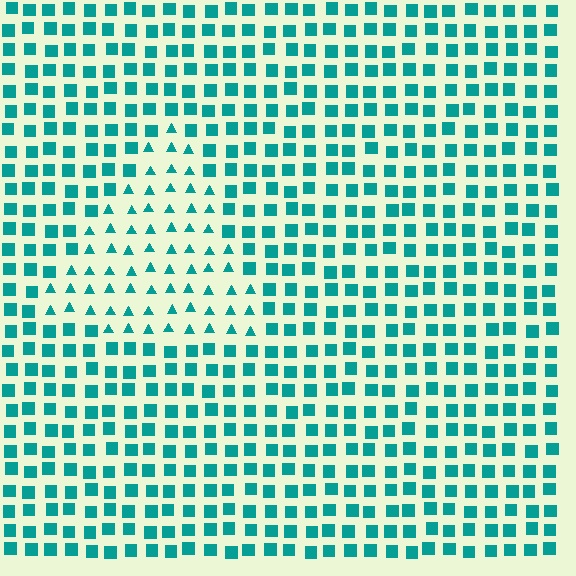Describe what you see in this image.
The image is filled with small teal elements arranged in a uniform grid. A triangle-shaped region contains triangles, while the surrounding area contains squares. The boundary is defined purely by the change in element shape.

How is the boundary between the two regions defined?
The boundary is defined by a change in element shape: triangles inside vs. squares outside. All elements share the same color and spacing.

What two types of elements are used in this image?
The image uses triangles inside the triangle region and squares outside it.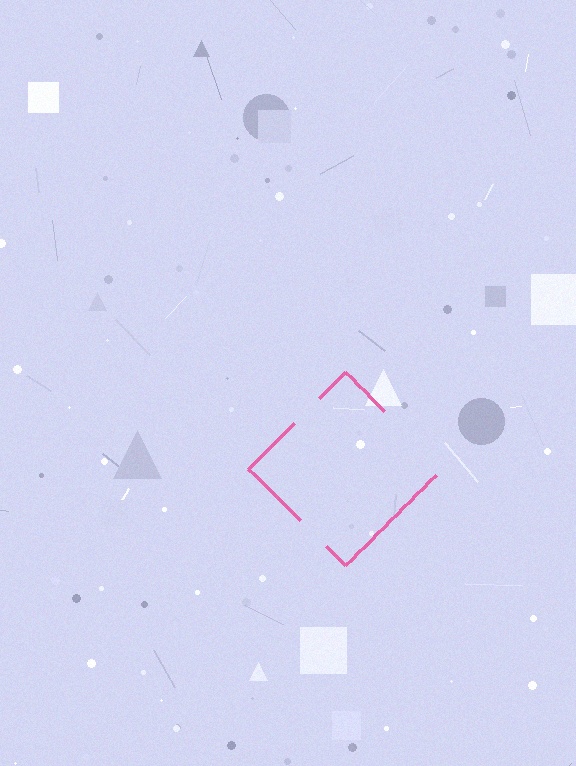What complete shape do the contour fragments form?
The contour fragments form a diamond.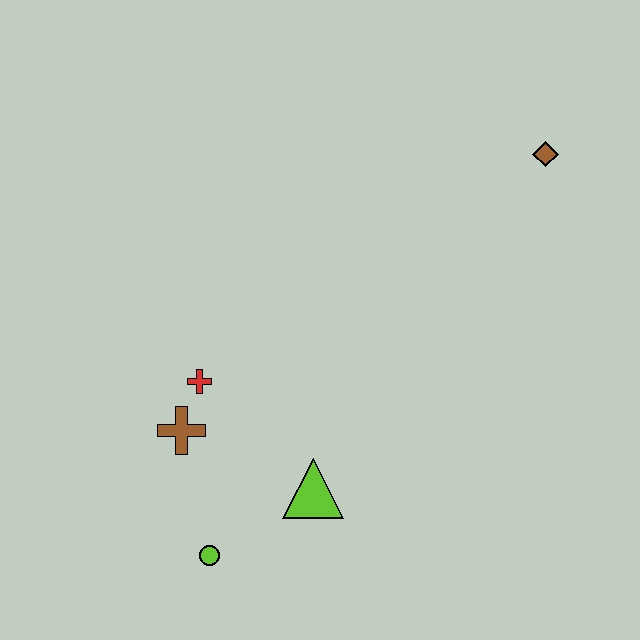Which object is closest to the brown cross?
The red cross is closest to the brown cross.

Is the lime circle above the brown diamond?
No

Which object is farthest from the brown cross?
The brown diamond is farthest from the brown cross.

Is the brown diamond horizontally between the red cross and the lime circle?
No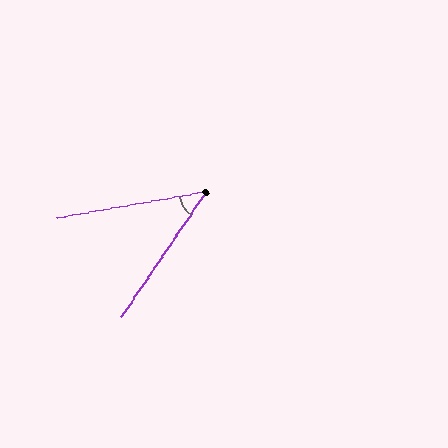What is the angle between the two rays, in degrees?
Approximately 46 degrees.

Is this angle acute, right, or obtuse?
It is acute.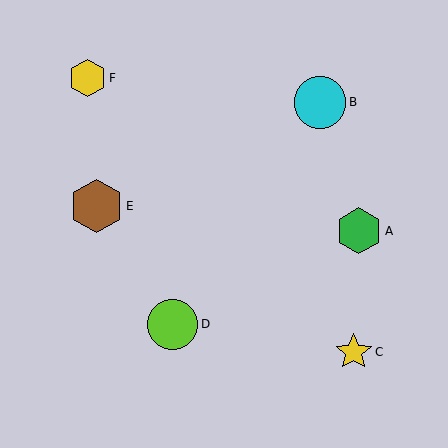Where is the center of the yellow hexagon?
The center of the yellow hexagon is at (88, 78).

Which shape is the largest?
The brown hexagon (labeled E) is the largest.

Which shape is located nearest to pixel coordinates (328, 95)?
The cyan circle (labeled B) at (320, 102) is nearest to that location.